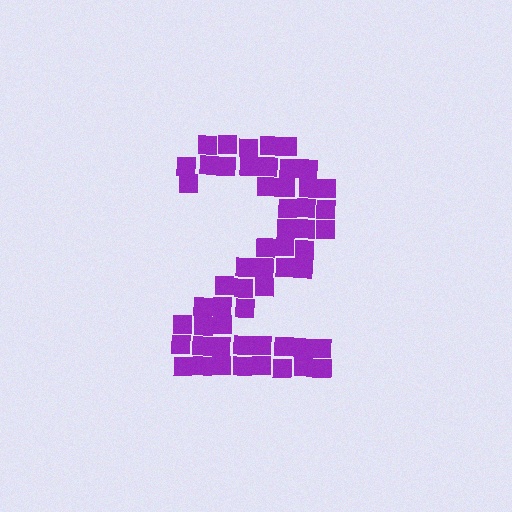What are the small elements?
The small elements are squares.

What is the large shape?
The large shape is the digit 2.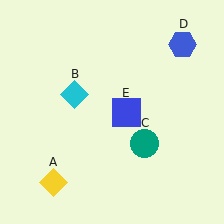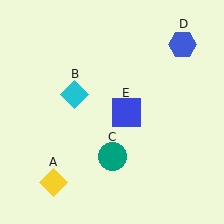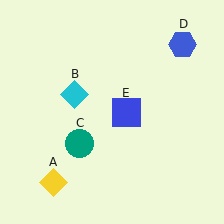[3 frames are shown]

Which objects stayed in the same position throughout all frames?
Yellow diamond (object A) and cyan diamond (object B) and blue hexagon (object D) and blue square (object E) remained stationary.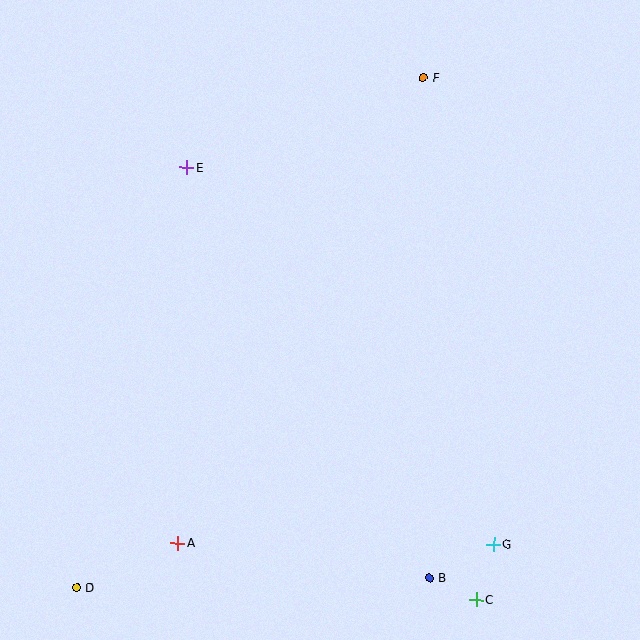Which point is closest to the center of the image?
Point E at (186, 167) is closest to the center.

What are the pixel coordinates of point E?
Point E is at (186, 167).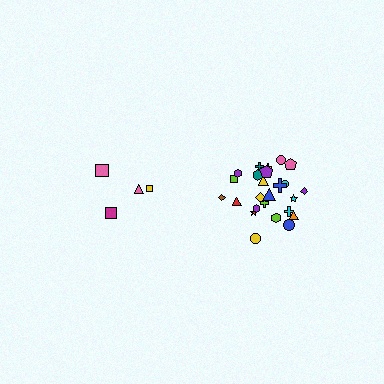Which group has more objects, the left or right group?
The right group.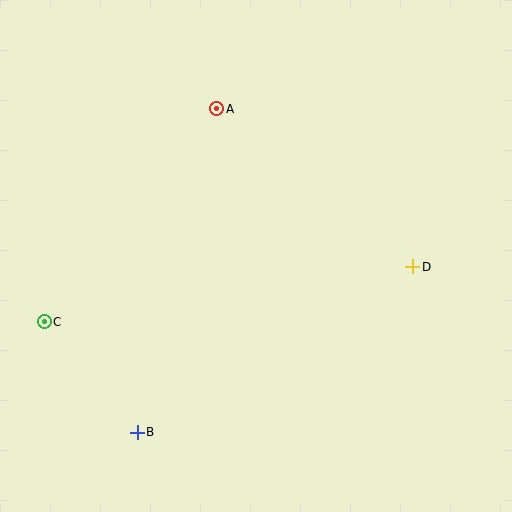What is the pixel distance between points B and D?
The distance between B and D is 322 pixels.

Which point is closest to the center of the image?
Point A at (217, 109) is closest to the center.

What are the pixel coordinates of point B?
Point B is at (137, 432).